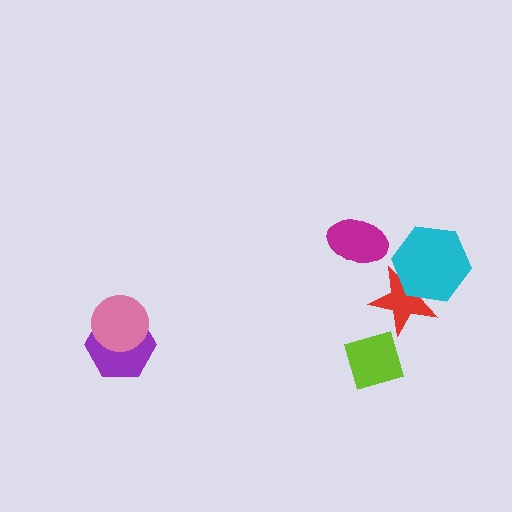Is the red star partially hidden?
Yes, it is partially covered by another shape.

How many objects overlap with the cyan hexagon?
1 object overlaps with the cyan hexagon.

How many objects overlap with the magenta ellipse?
0 objects overlap with the magenta ellipse.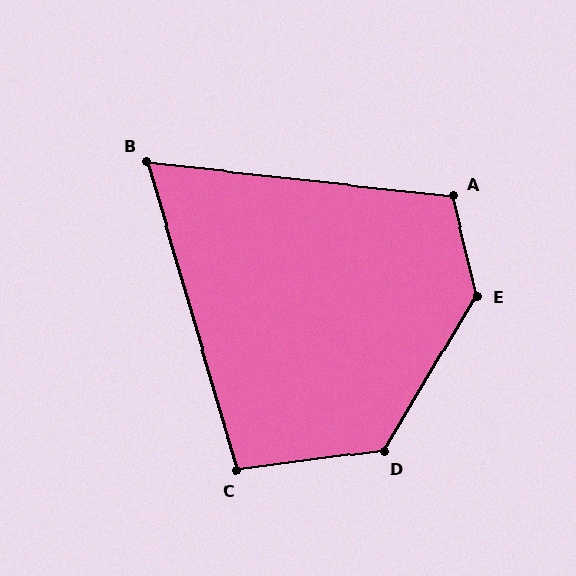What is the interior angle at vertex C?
Approximately 99 degrees (obtuse).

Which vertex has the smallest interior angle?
B, at approximately 68 degrees.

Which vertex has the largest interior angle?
E, at approximately 136 degrees.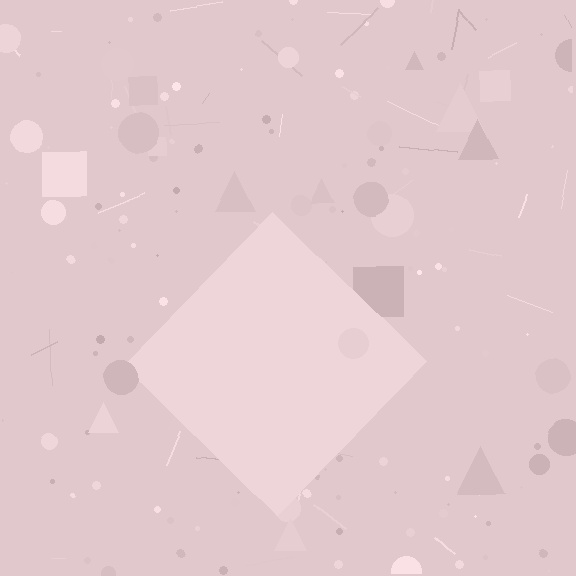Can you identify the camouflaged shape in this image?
The camouflaged shape is a diamond.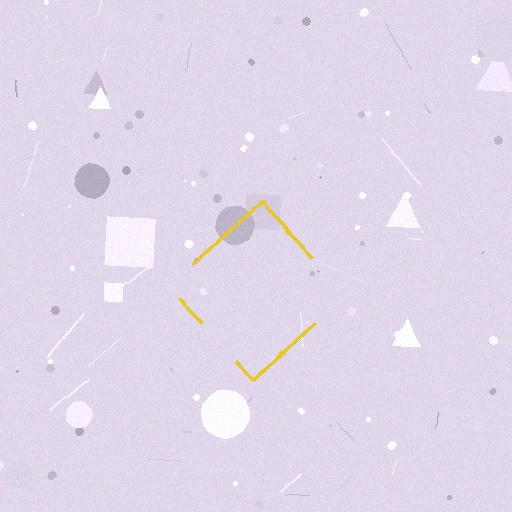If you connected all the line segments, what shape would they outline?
They would outline a diamond.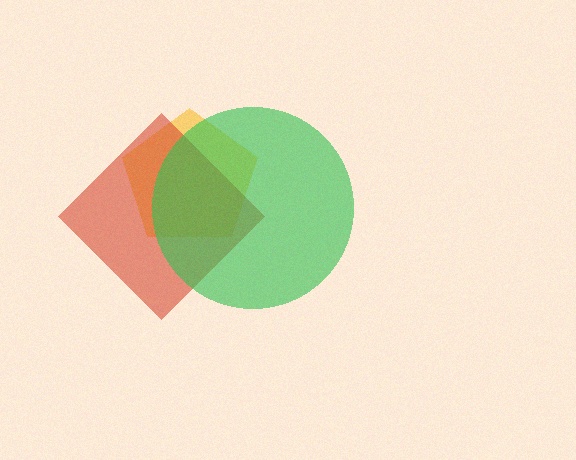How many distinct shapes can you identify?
There are 3 distinct shapes: a yellow pentagon, a red diamond, a green circle.